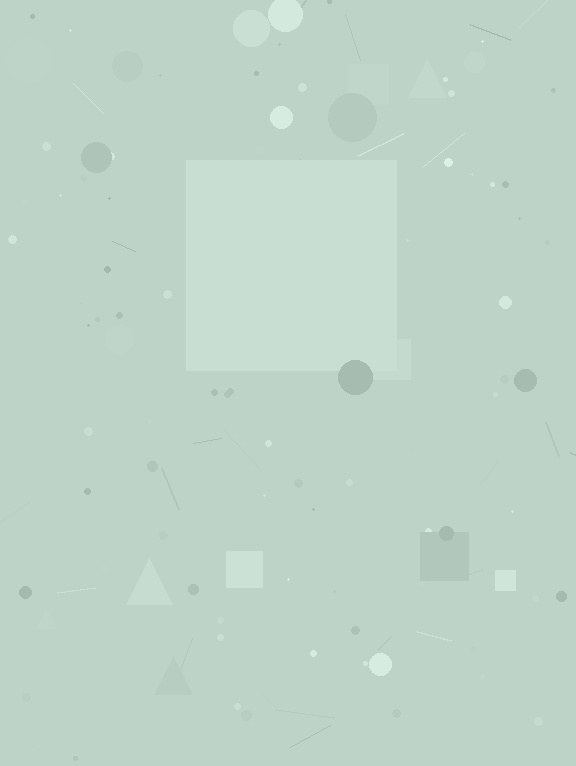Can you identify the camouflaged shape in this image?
The camouflaged shape is a square.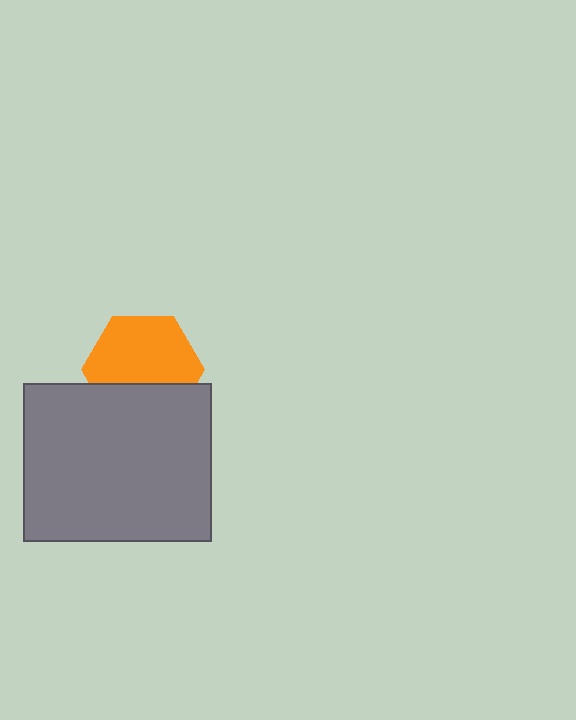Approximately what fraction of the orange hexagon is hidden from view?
Roughly 34% of the orange hexagon is hidden behind the gray rectangle.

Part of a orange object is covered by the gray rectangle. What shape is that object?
It is a hexagon.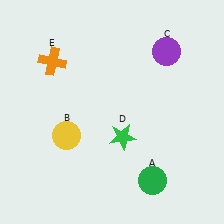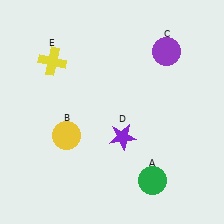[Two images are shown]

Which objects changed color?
D changed from green to purple. E changed from orange to yellow.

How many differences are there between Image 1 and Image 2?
There are 2 differences between the two images.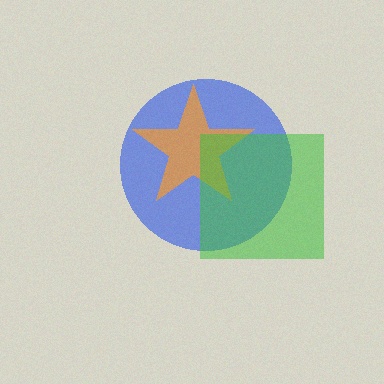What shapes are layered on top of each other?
The layered shapes are: a blue circle, an orange star, a green square.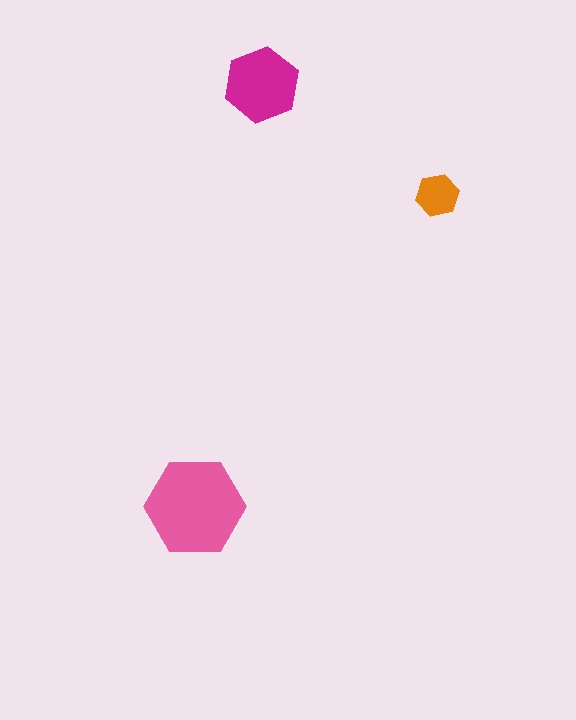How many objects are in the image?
There are 3 objects in the image.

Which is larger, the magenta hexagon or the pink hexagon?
The pink one.